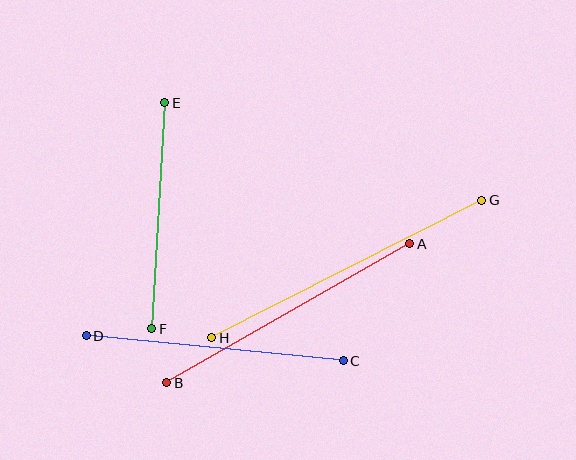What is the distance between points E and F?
The distance is approximately 227 pixels.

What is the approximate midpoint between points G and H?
The midpoint is at approximately (347, 269) pixels.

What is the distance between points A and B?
The distance is approximately 280 pixels.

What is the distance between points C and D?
The distance is approximately 258 pixels.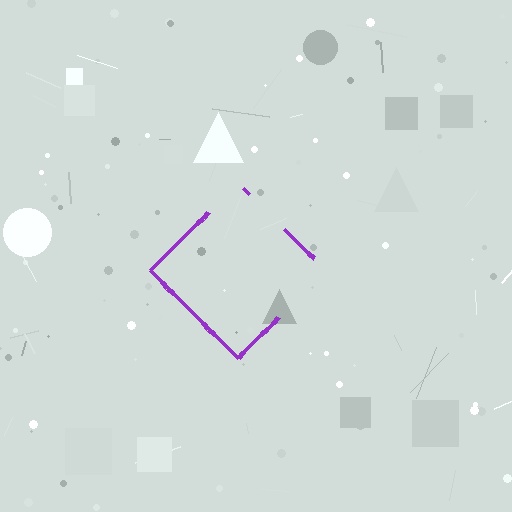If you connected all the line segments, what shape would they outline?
They would outline a diamond.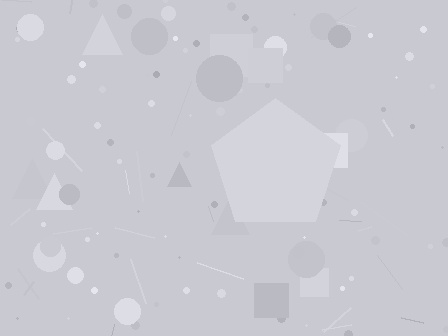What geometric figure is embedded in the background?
A pentagon is embedded in the background.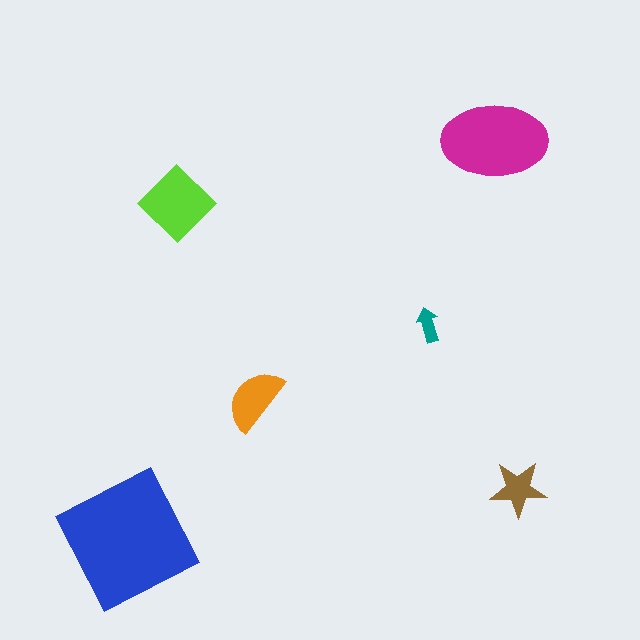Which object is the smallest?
The teal arrow.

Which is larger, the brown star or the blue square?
The blue square.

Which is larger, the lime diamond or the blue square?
The blue square.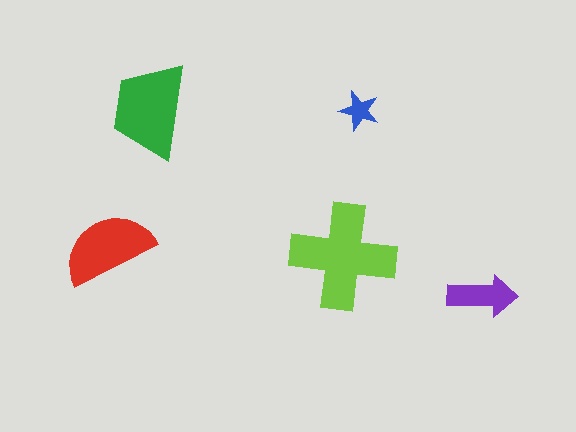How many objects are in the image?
There are 5 objects in the image.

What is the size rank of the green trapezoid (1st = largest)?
2nd.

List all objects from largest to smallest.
The lime cross, the green trapezoid, the red semicircle, the purple arrow, the blue star.